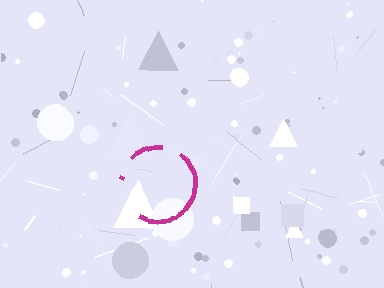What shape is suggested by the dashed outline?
The dashed outline suggests a circle.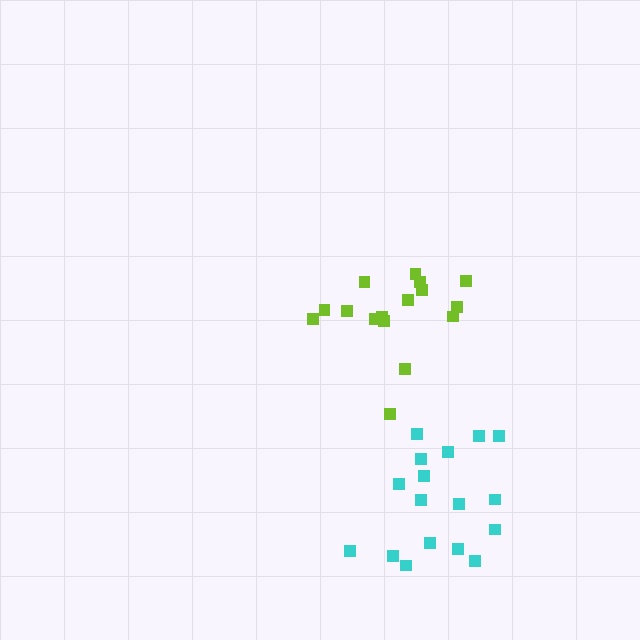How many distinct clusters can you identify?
There are 2 distinct clusters.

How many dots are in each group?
Group 1: 17 dots, Group 2: 16 dots (33 total).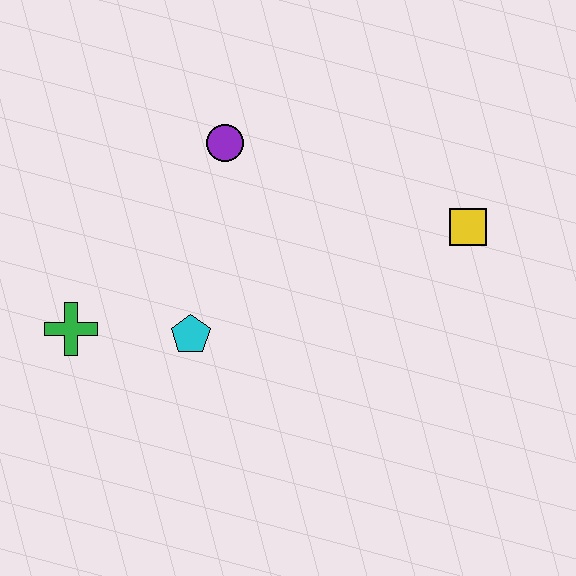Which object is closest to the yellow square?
The purple circle is closest to the yellow square.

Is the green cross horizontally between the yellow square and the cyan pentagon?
No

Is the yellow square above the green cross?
Yes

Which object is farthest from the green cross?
The yellow square is farthest from the green cross.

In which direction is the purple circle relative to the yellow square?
The purple circle is to the left of the yellow square.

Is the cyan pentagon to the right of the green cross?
Yes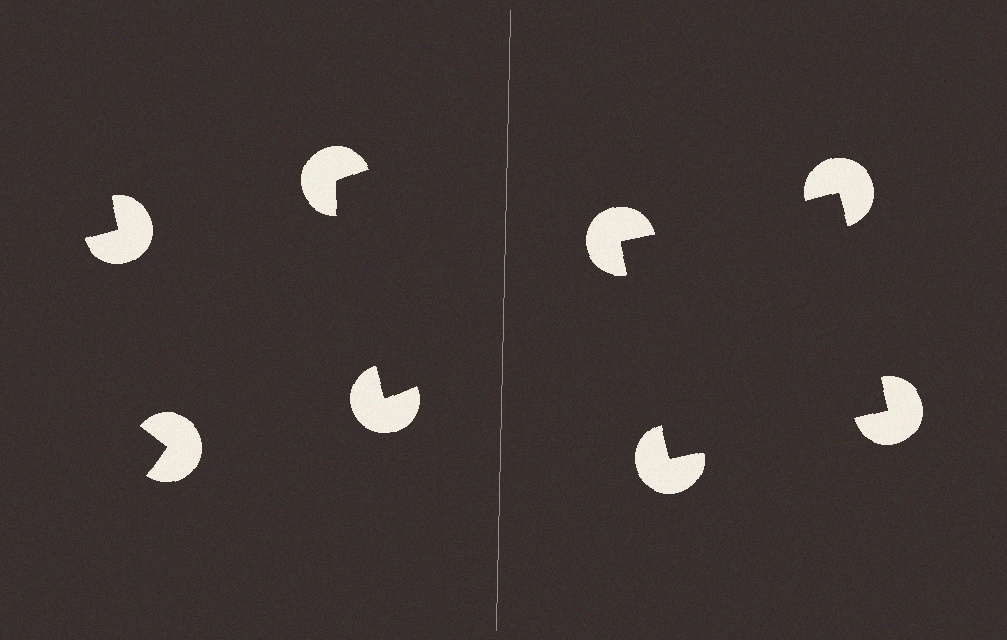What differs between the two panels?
The pac-man discs are positioned identically on both sides; only the wedge orientations differ. On the right they align to a square; on the left they are misaligned.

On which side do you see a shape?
An illusory square appears on the right side. On the left side the wedge cuts are rotated, so no coherent shape forms.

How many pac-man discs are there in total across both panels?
8 — 4 on each side.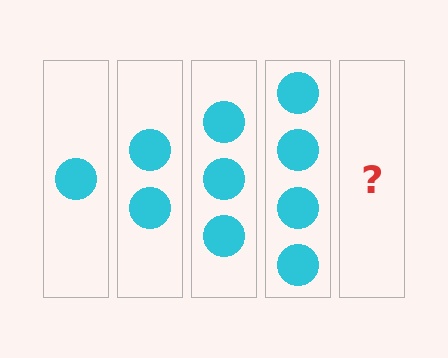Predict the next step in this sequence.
The next step is 5 circles.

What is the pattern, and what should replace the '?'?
The pattern is that each step adds one more circle. The '?' should be 5 circles.